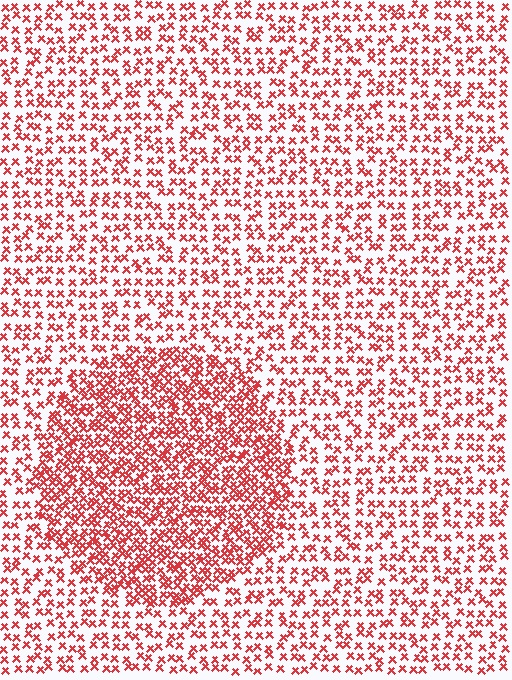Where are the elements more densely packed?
The elements are more densely packed inside the circle boundary.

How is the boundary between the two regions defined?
The boundary is defined by a change in element density (approximately 2.0x ratio). All elements are the same color, size, and shape.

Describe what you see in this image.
The image contains small red elements arranged at two different densities. A circle-shaped region is visible where the elements are more densely packed than the surrounding area.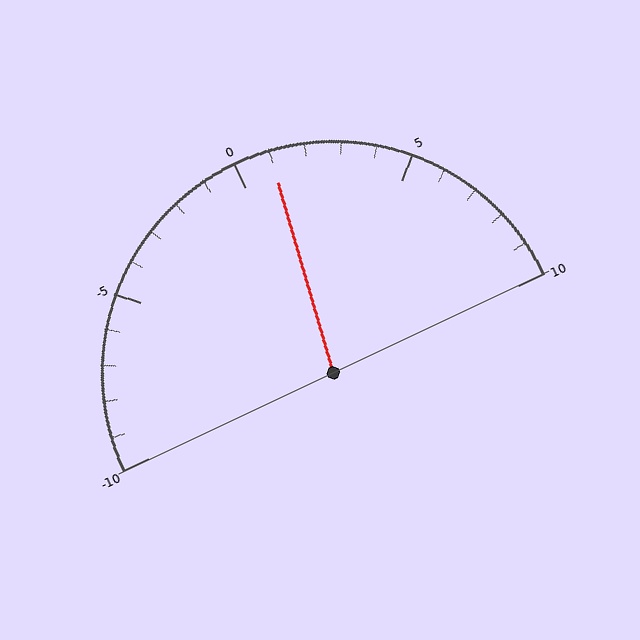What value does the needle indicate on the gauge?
The needle indicates approximately 1.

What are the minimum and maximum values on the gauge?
The gauge ranges from -10 to 10.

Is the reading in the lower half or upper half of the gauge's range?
The reading is in the upper half of the range (-10 to 10).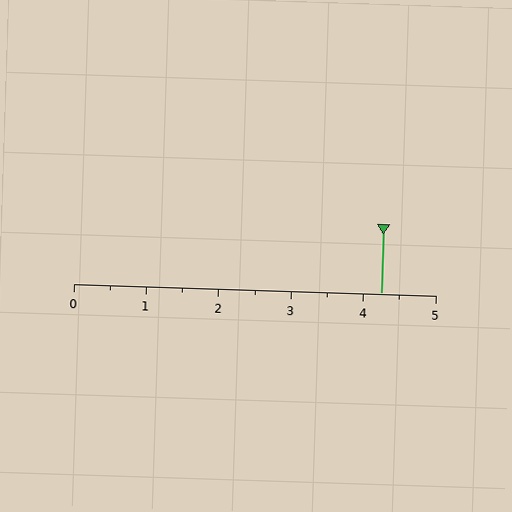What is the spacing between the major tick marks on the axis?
The major ticks are spaced 1 apart.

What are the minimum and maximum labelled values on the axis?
The axis runs from 0 to 5.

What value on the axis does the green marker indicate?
The marker indicates approximately 4.2.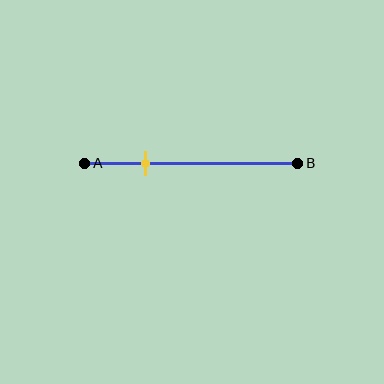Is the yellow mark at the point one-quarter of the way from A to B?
No, the mark is at about 30% from A, not at the 25% one-quarter point.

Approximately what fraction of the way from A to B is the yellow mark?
The yellow mark is approximately 30% of the way from A to B.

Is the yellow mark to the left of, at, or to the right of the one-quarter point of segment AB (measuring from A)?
The yellow mark is to the right of the one-quarter point of segment AB.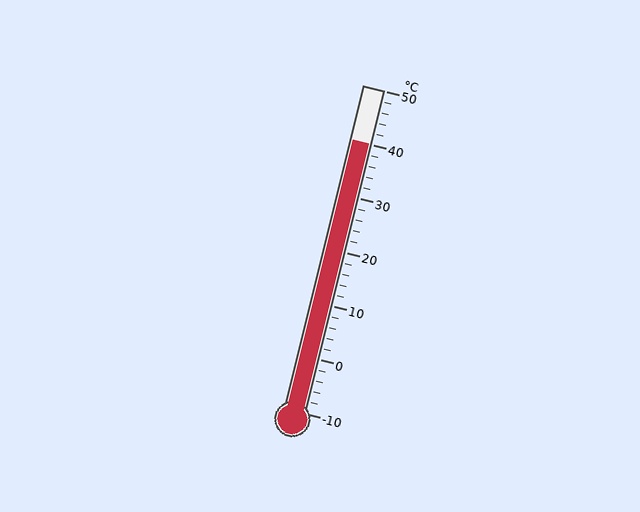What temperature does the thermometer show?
The thermometer shows approximately 40°C.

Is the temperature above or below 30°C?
The temperature is above 30°C.